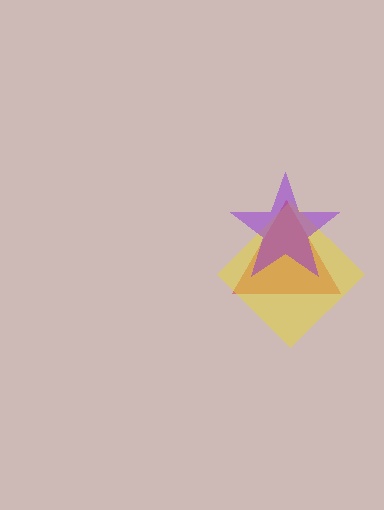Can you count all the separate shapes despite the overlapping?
Yes, there are 3 separate shapes.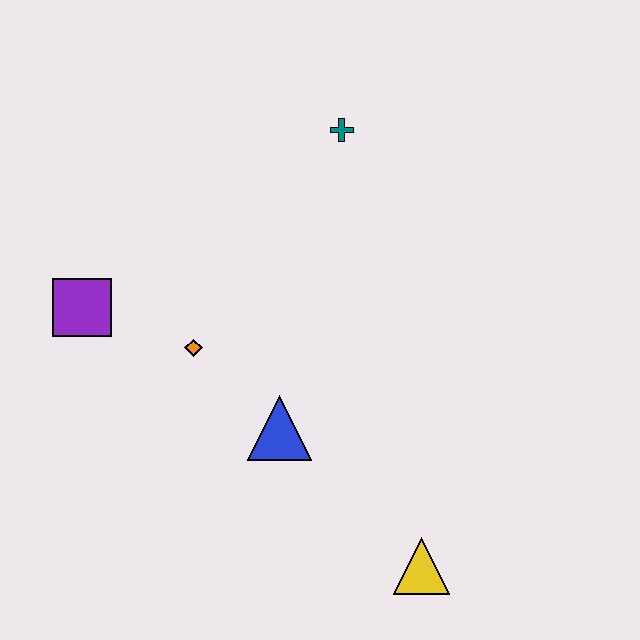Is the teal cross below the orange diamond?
No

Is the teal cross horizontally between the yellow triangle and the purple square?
Yes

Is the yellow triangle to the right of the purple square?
Yes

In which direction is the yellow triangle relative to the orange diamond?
The yellow triangle is to the right of the orange diamond.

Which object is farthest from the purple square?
The yellow triangle is farthest from the purple square.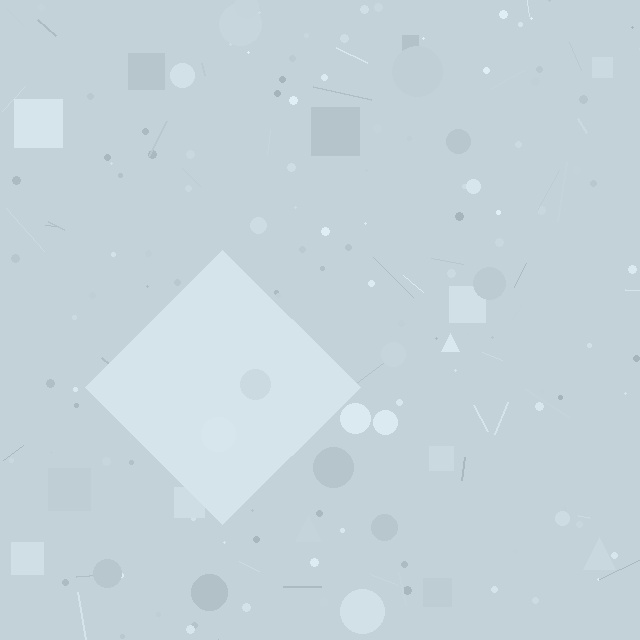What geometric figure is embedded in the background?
A diamond is embedded in the background.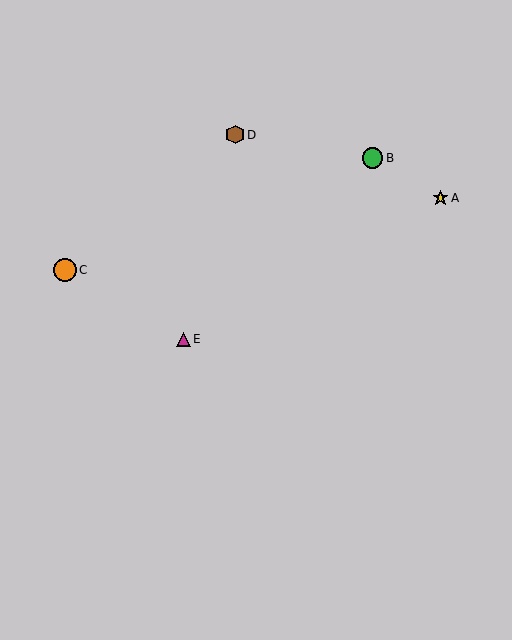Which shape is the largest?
The orange circle (labeled C) is the largest.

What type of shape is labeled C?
Shape C is an orange circle.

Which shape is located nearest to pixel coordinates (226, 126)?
The brown hexagon (labeled D) at (235, 135) is nearest to that location.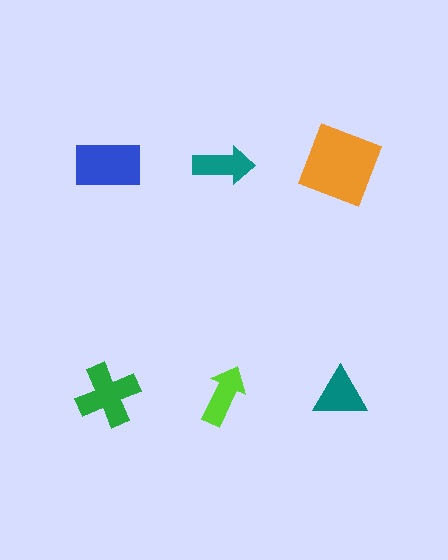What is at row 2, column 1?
A green cross.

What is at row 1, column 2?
A teal arrow.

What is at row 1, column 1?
A blue rectangle.